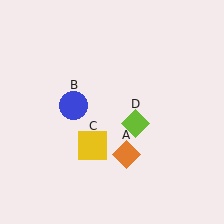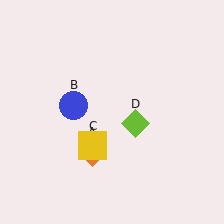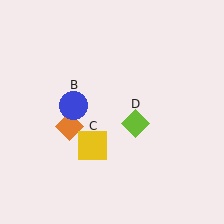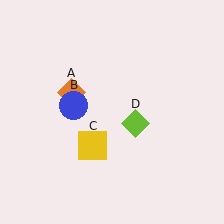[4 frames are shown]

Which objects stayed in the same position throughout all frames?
Blue circle (object B) and yellow square (object C) and lime diamond (object D) remained stationary.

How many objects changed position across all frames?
1 object changed position: orange diamond (object A).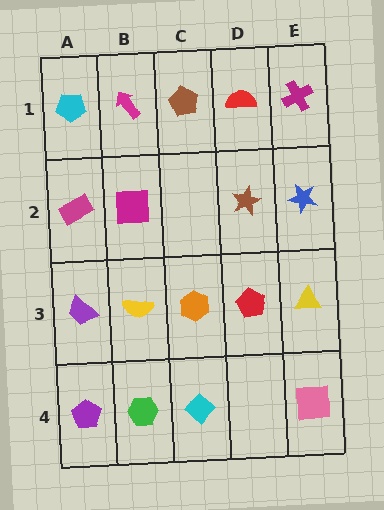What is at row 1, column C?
A brown pentagon.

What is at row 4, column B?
A green hexagon.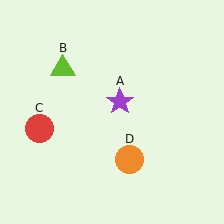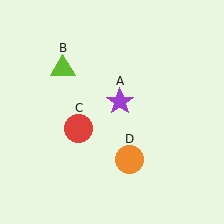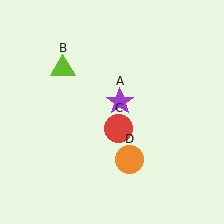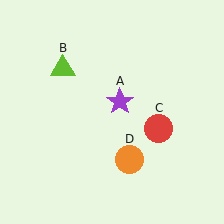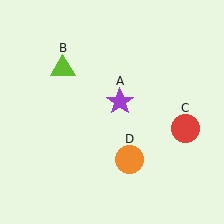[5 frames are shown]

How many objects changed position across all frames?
1 object changed position: red circle (object C).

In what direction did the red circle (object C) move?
The red circle (object C) moved right.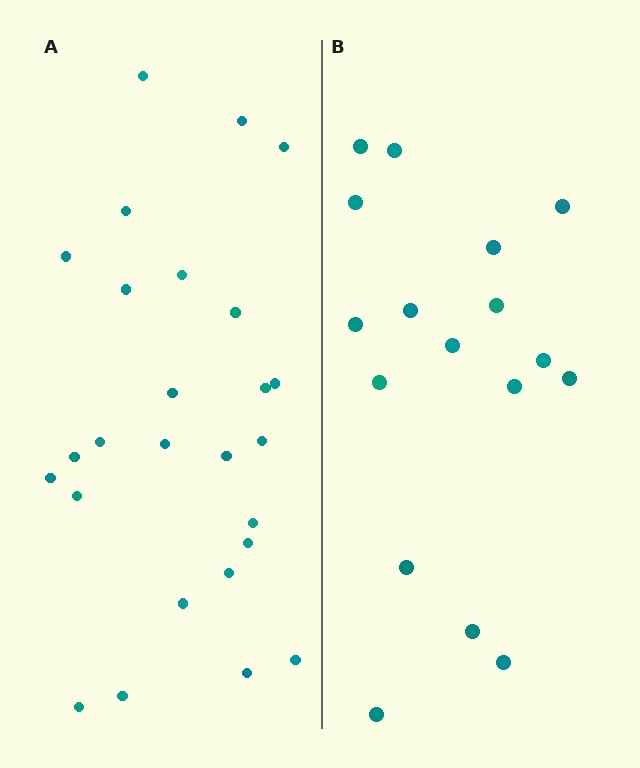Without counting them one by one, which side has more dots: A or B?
Region A (the left region) has more dots.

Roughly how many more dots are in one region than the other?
Region A has roughly 8 or so more dots than region B.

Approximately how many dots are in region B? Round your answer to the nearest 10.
About 20 dots. (The exact count is 17, which rounds to 20.)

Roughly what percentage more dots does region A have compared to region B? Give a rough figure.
About 55% more.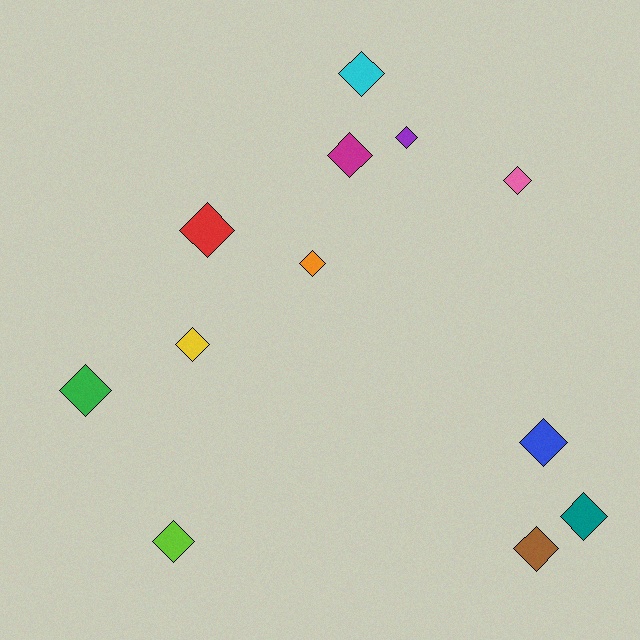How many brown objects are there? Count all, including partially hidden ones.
There is 1 brown object.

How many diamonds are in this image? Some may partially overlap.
There are 12 diamonds.